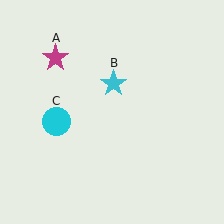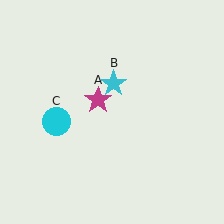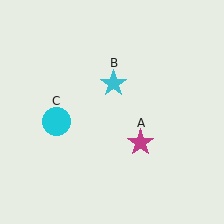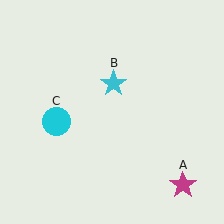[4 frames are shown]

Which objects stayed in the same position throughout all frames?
Cyan star (object B) and cyan circle (object C) remained stationary.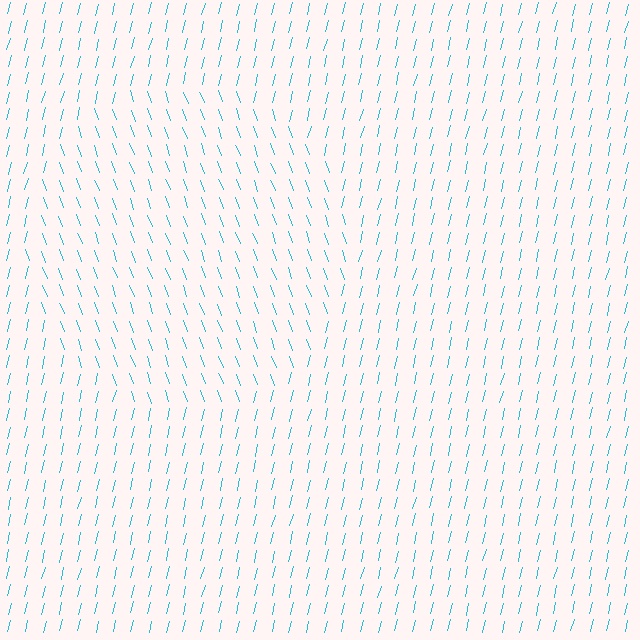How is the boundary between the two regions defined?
The boundary is defined purely by a change in line orientation (approximately 34 degrees difference). All lines are the same color and thickness.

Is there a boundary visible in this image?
Yes, there is a texture boundary formed by a change in line orientation.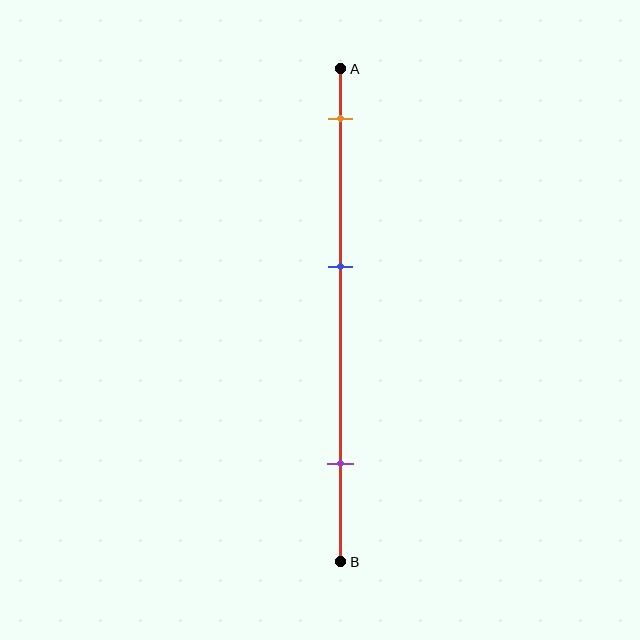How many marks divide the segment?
There are 3 marks dividing the segment.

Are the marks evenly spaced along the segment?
Yes, the marks are approximately evenly spaced.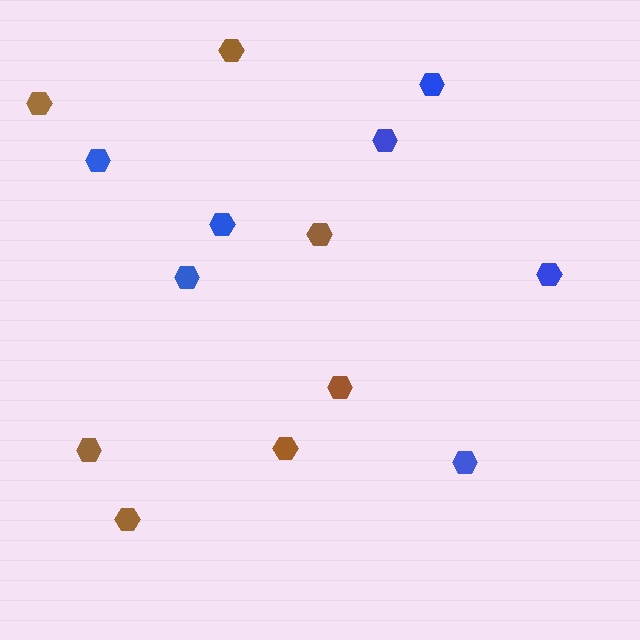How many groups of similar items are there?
There are 2 groups: one group of brown hexagons (7) and one group of blue hexagons (7).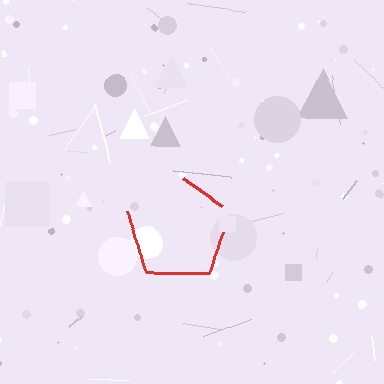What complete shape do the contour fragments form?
The contour fragments form a pentagon.